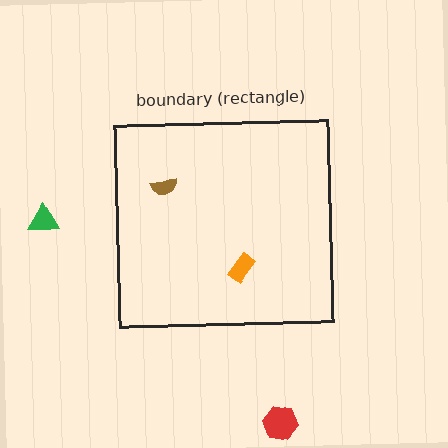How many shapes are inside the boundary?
2 inside, 2 outside.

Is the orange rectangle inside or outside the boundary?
Inside.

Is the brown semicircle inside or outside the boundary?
Inside.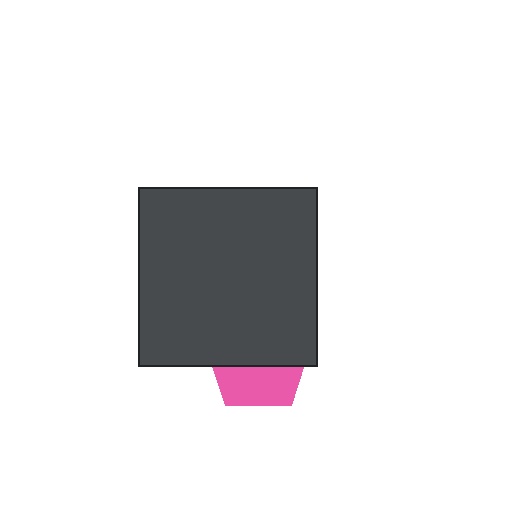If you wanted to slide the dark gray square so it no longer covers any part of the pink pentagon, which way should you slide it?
Slide it up — that is the most direct way to separate the two shapes.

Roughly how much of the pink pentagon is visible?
A small part of it is visible (roughly 39%).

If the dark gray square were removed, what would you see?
You would see the complete pink pentagon.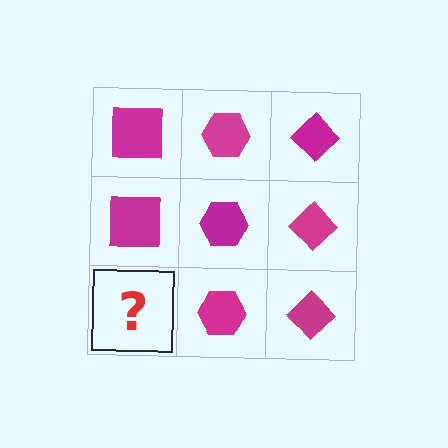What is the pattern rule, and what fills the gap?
The rule is that each column has a consistent shape. The gap should be filled with a magenta square.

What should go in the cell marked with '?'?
The missing cell should contain a magenta square.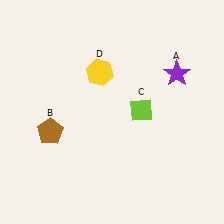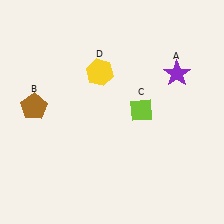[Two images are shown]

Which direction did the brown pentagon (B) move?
The brown pentagon (B) moved up.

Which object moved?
The brown pentagon (B) moved up.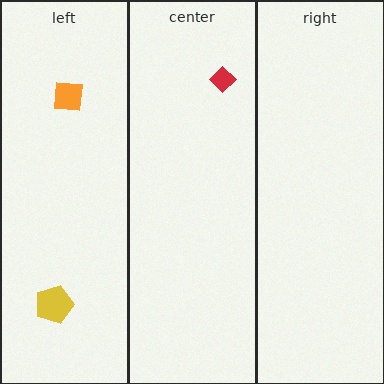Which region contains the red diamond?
The center region.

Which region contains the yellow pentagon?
The left region.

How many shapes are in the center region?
1.